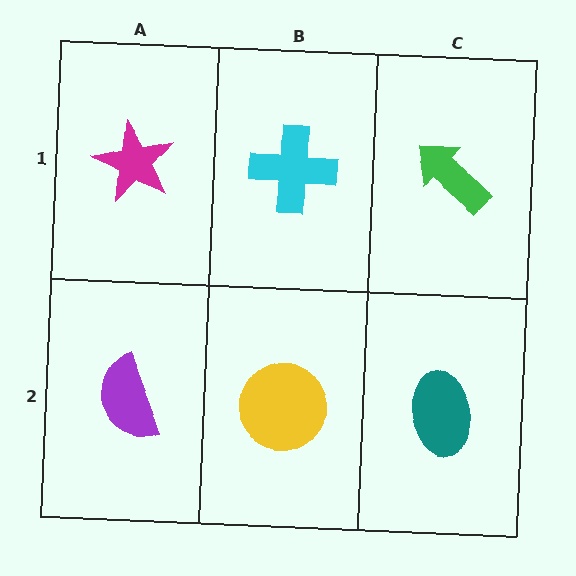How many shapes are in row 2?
3 shapes.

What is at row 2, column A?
A purple semicircle.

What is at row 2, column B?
A yellow circle.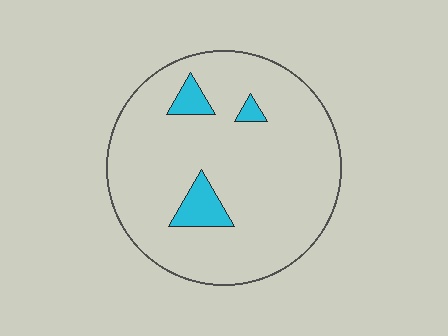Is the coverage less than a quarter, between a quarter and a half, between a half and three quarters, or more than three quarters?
Less than a quarter.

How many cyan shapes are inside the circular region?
3.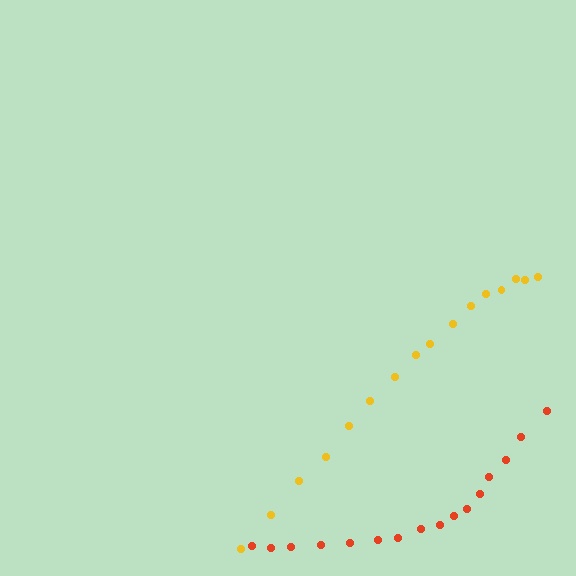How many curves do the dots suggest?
There are 2 distinct paths.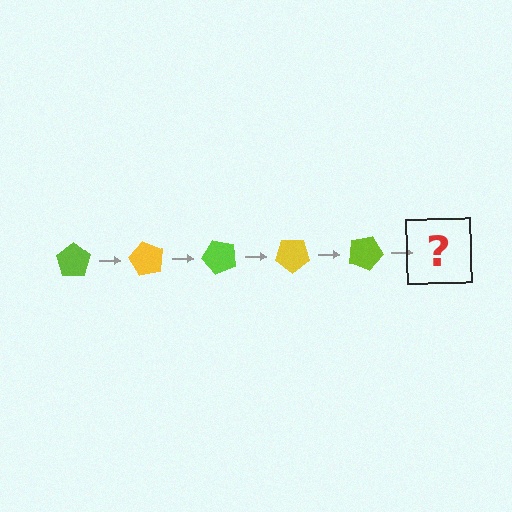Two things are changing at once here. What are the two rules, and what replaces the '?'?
The two rules are that it rotates 60 degrees each step and the color cycles through lime and yellow. The '?' should be a yellow pentagon, rotated 300 degrees from the start.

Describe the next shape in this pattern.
It should be a yellow pentagon, rotated 300 degrees from the start.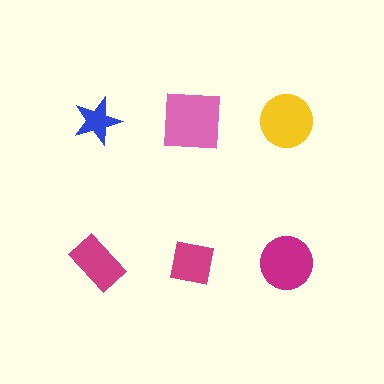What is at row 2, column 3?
A magenta circle.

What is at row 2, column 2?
A magenta square.